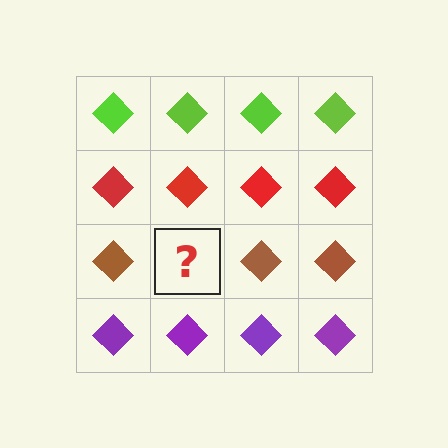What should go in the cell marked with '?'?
The missing cell should contain a brown diamond.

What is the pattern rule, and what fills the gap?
The rule is that each row has a consistent color. The gap should be filled with a brown diamond.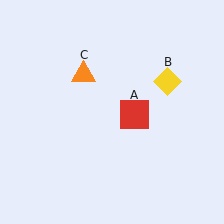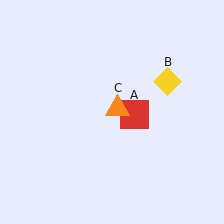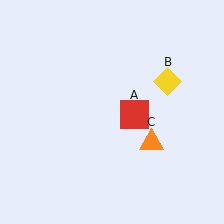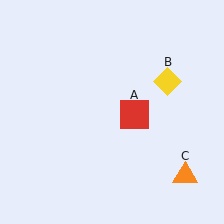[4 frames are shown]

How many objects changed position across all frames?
1 object changed position: orange triangle (object C).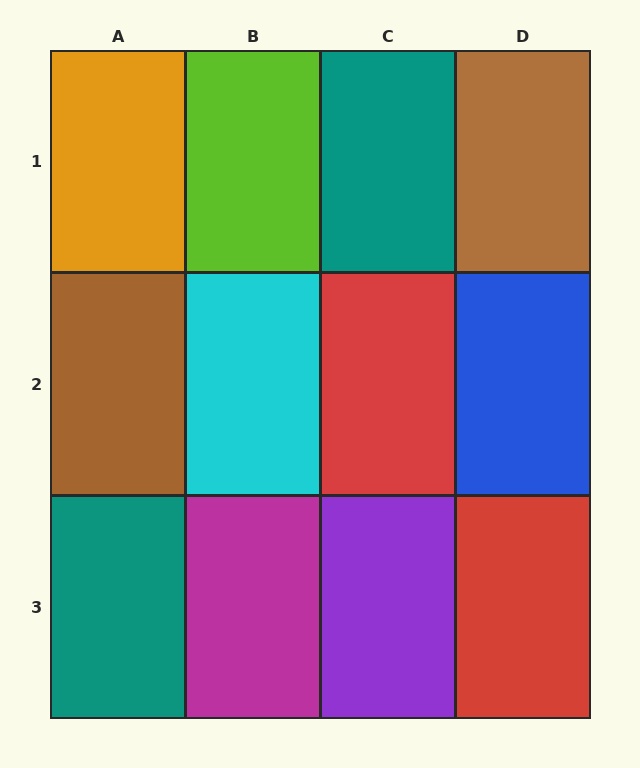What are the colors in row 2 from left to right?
Brown, cyan, red, blue.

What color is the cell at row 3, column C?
Purple.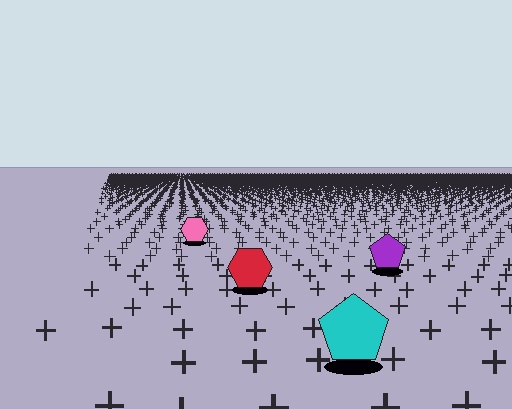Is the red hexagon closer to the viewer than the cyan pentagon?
No. The cyan pentagon is closer — you can tell from the texture gradient: the ground texture is coarser near it.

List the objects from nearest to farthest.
From nearest to farthest: the cyan pentagon, the red hexagon, the purple pentagon, the pink hexagon.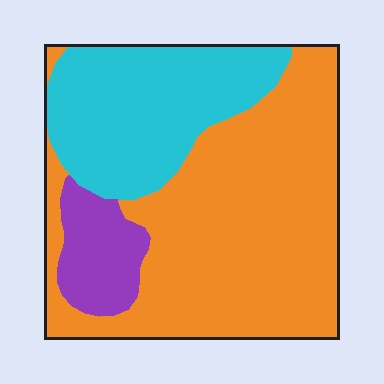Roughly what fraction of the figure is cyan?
Cyan covers 30% of the figure.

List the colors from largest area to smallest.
From largest to smallest: orange, cyan, purple.